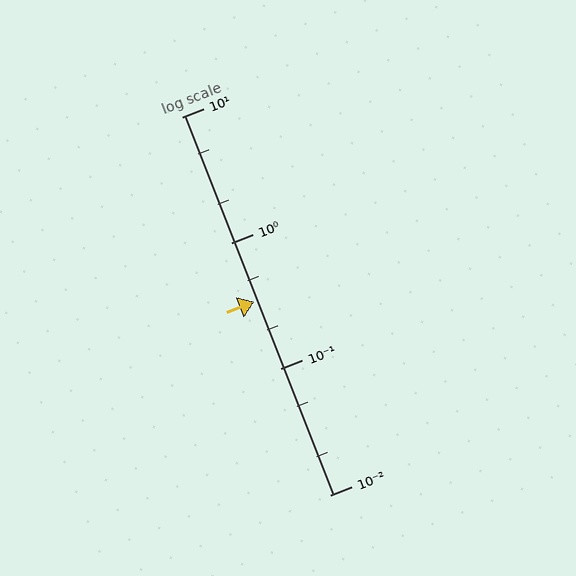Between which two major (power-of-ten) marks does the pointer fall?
The pointer is between 0.1 and 1.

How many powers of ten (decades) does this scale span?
The scale spans 3 decades, from 0.01 to 10.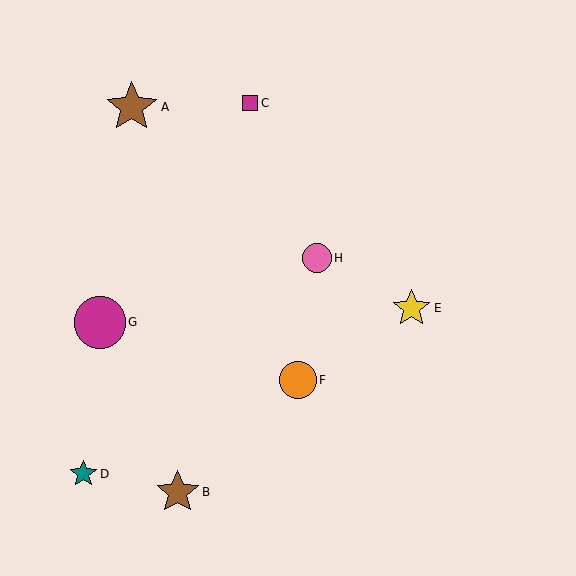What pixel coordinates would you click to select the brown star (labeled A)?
Click at (132, 107) to select the brown star A.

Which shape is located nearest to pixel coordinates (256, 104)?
The magenta square (labeled C) at (250, 103) is nearest to that location.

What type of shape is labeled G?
Shape G is a magenta circle.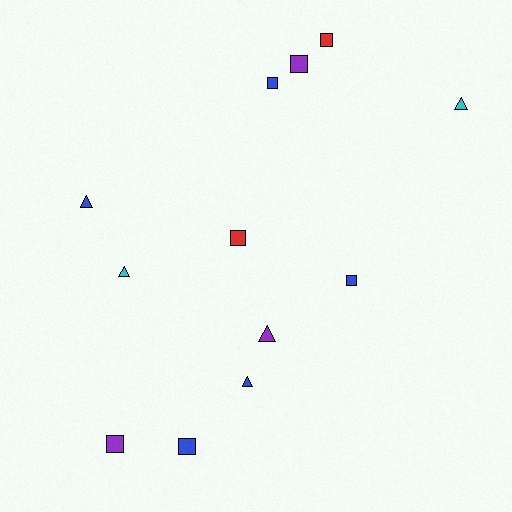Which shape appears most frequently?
Square, with 7 objects.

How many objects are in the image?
There are 12 objects.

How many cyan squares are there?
There are no cyan squares.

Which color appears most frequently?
Blue, with 5 objects.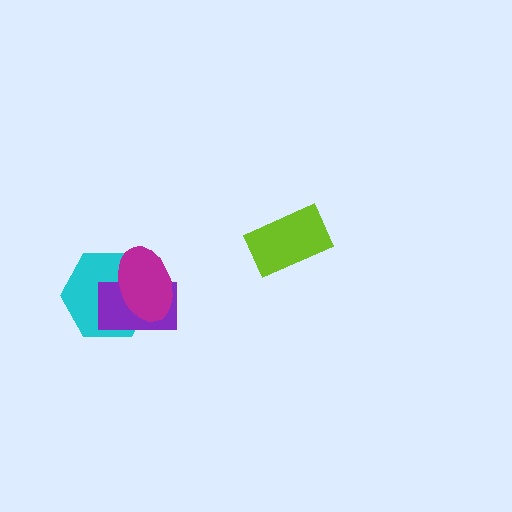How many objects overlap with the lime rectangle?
0 objects overlap with the lime rectangle.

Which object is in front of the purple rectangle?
The magenta ellipse is in front of the purple rectangle.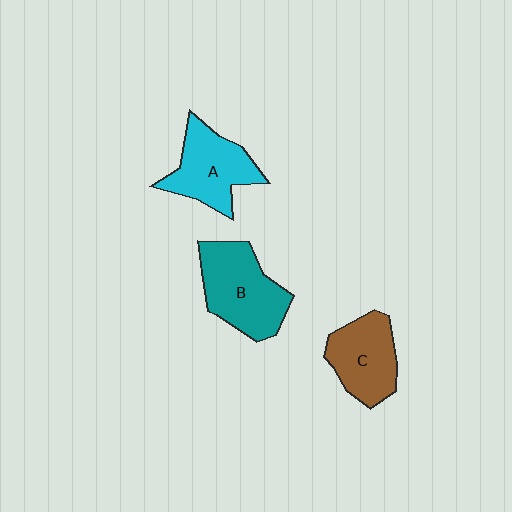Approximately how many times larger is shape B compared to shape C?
Approximately 1.2 times.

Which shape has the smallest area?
Shape C (brown).